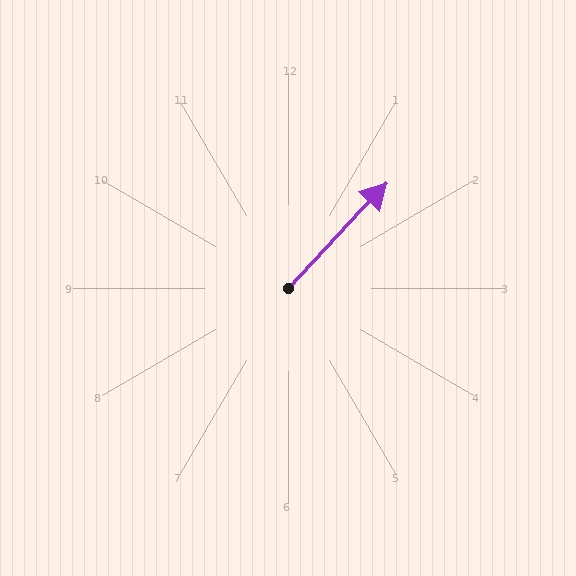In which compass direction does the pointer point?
Northeast.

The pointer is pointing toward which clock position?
Roughly 1 o'clock.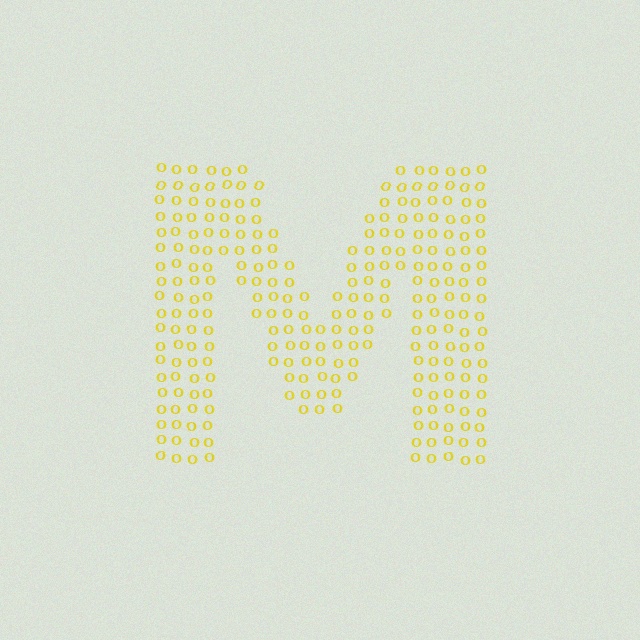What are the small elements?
The small elements are letter O's.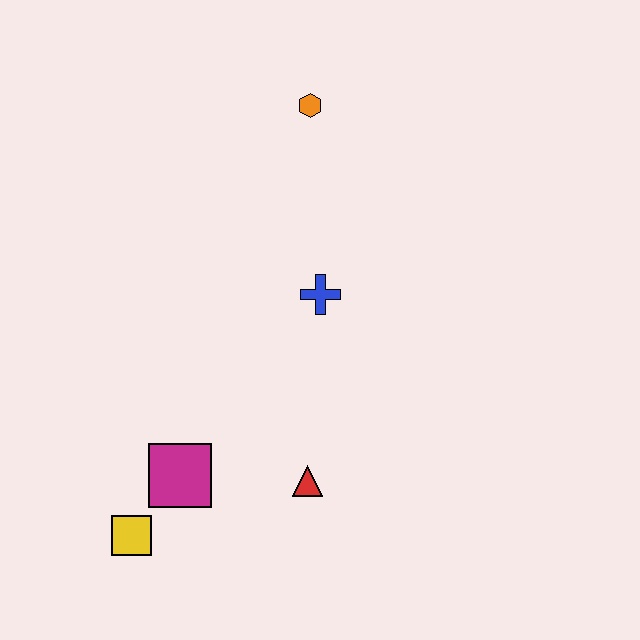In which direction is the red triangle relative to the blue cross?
The red triangle is below the blue cross.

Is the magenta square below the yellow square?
No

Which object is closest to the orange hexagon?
The blue cross is closest to the orange hexagon.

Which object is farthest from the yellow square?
The orange hexagon is farthest from the yellow square.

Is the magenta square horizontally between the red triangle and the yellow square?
Yes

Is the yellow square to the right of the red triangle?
No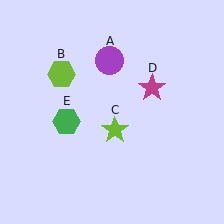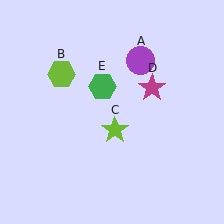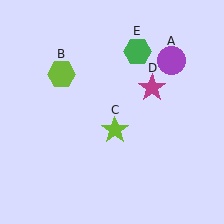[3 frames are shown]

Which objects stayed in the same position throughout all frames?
Lime hexagon (object B) and lime star (object C) and magenta star (object D) remained stationary.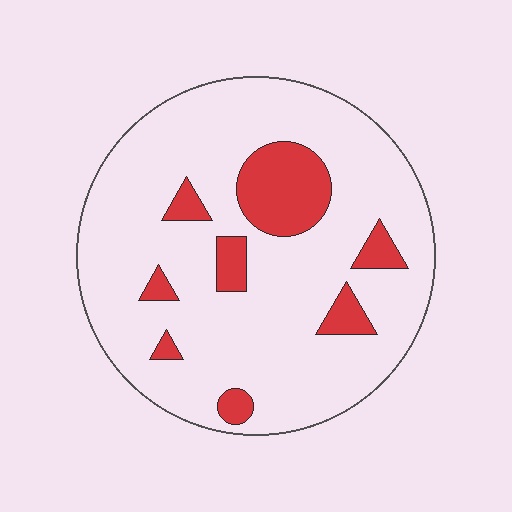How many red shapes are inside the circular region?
8.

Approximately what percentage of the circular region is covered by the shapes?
Approximately 15%.